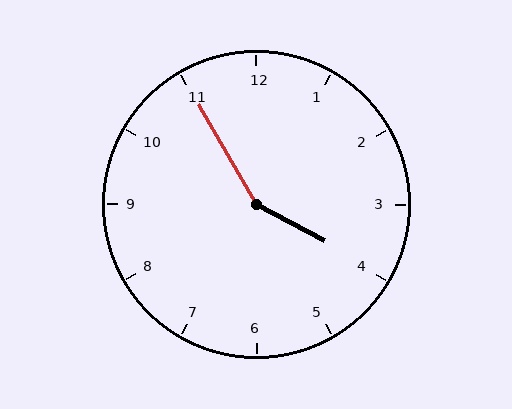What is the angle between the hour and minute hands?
Approximately 148 degrees.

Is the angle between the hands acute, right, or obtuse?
It is obtuse.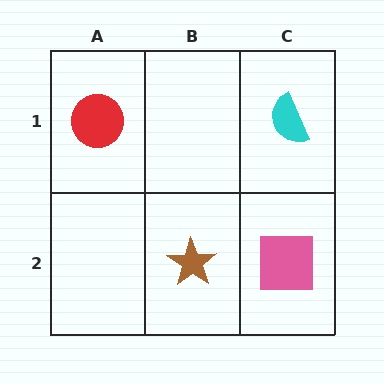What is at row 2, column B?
A brown star.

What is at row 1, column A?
A red circle.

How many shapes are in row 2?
2 shapes.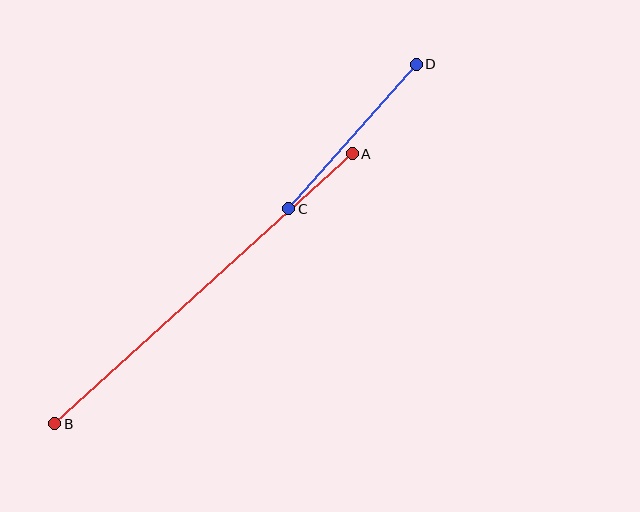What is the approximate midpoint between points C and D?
The midpoint is at approximately (352, 136) pixels.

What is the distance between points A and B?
The distance is approximately 402 pixels.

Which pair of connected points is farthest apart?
Points A and B are farthest apart.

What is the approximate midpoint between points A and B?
The midpoint is at approximately (203, 289) pixels.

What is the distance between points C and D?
The distance is approximately 193 pixels.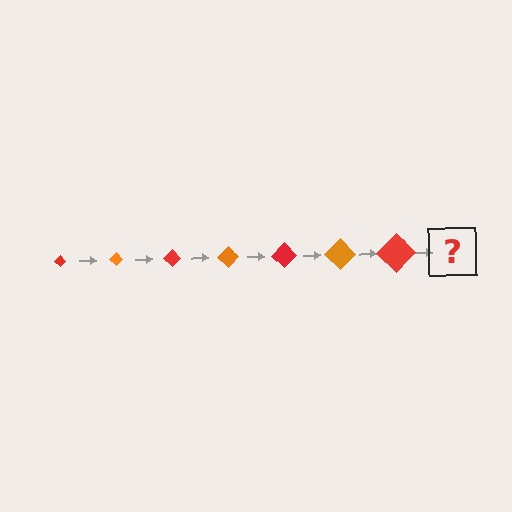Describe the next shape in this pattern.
It should be an orange diamond, larger than the previous one.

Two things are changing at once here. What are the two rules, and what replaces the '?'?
The two rules are that the diamond grows larger each step and the color cycles through red and orange. The '?' should be an orange diamond, larger than the previous one.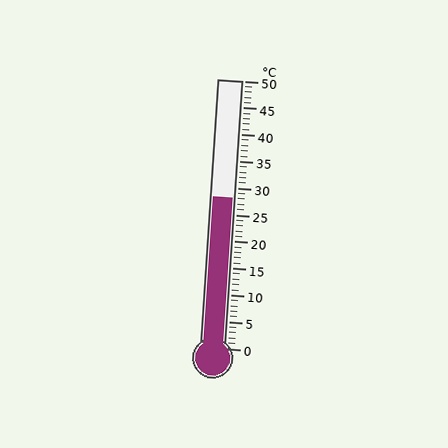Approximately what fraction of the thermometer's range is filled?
The thermometer is filled to approximately 55% of its range.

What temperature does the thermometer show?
The thermometer shows approximately 28°C.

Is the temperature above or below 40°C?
The temperature is below 40°C.